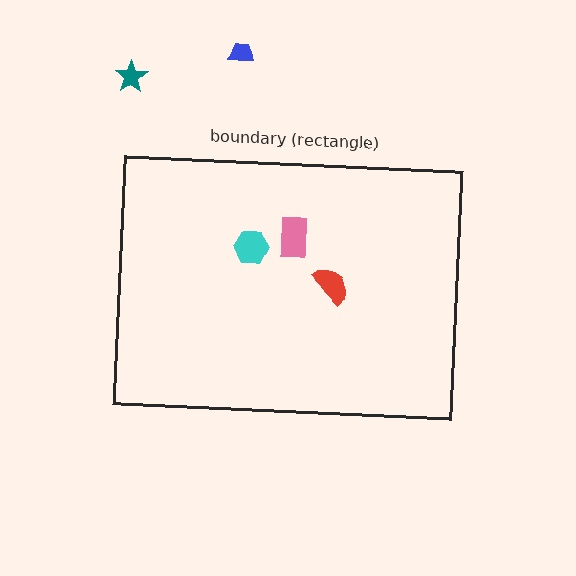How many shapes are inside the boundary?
3 inside, 2 outside.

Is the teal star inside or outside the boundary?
Outside.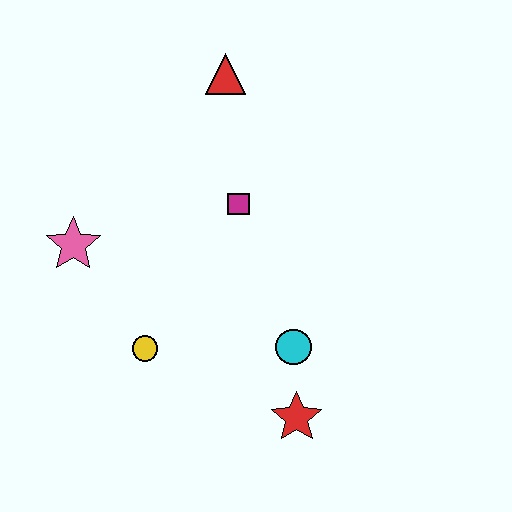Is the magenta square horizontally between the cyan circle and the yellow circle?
Yes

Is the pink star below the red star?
No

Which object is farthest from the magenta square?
The red star is farthest from the magenta square.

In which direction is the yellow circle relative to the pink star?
The yellow circle is below the pink star.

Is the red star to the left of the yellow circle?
No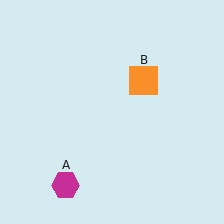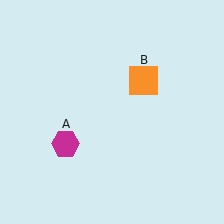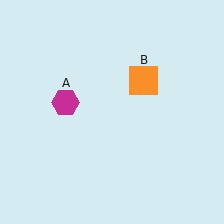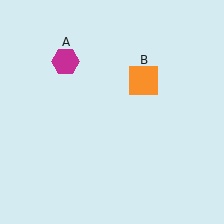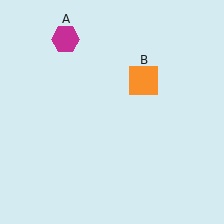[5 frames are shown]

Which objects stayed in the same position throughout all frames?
Orange square (object B) remained stationary.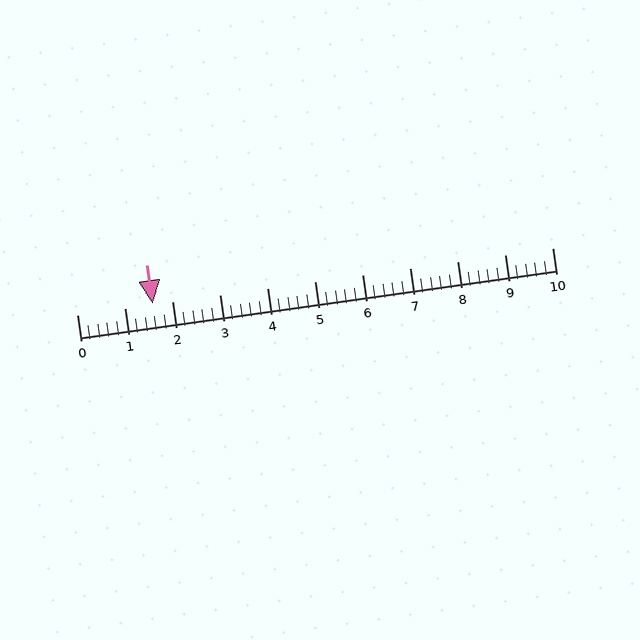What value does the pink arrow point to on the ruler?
The pink arrow points to approximately 1.6.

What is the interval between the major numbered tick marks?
The major tick marks are spaced 1 units apart.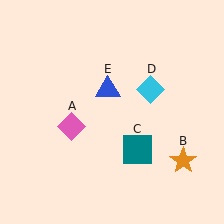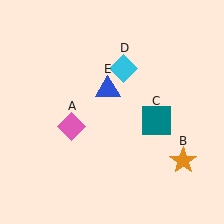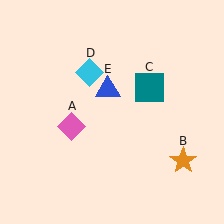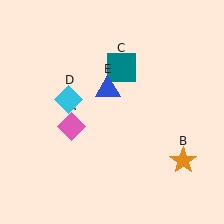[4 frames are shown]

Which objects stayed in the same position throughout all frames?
Pink diamond (object A) and orange star (object B) and blue triangle (object E) remained stationary.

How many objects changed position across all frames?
2 objects changed position: teal square (object C), cyan diamond (object D).